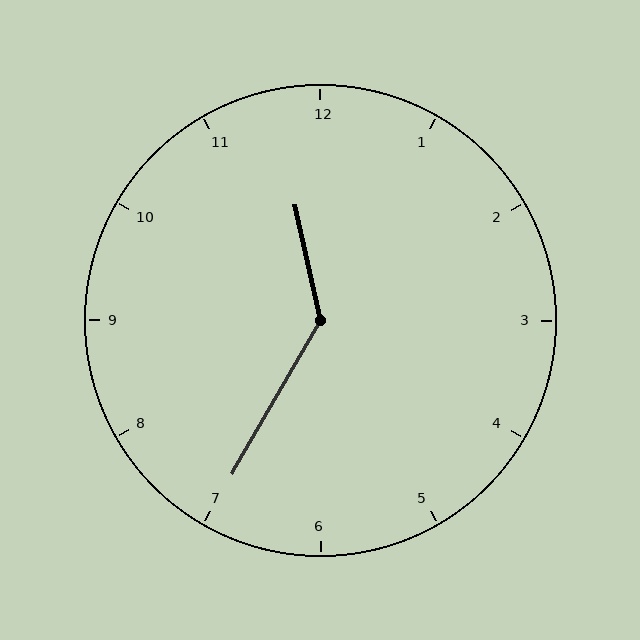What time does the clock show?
11:35.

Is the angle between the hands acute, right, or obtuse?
It is obtuse.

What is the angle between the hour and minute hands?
Approximately 138 degrees.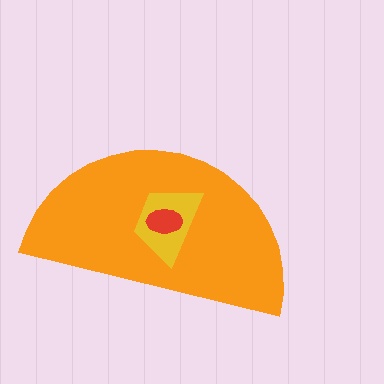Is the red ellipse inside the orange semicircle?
Yes.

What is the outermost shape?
The orange semicircle.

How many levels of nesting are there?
3.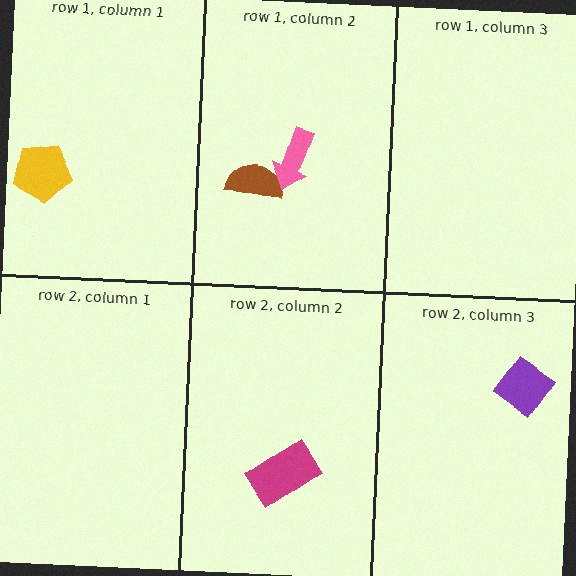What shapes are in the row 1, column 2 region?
The brown semicircle, the pink arrow.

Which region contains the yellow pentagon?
The row 1, column 1 region.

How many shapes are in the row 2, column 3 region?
1.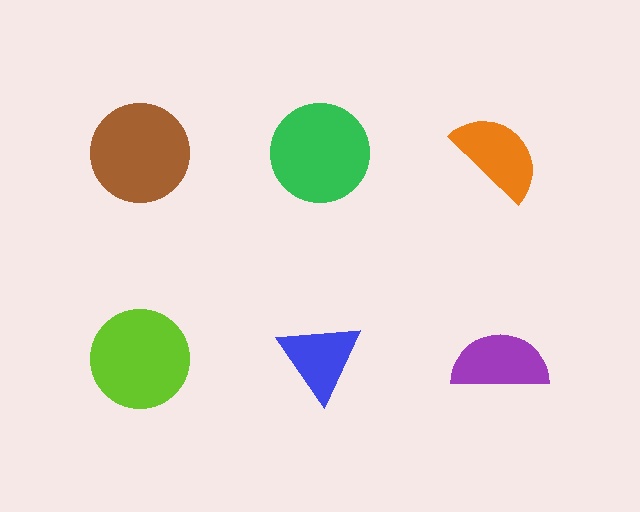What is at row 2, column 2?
A blue triangle.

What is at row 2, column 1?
A lime circle.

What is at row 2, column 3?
A purple semicircle.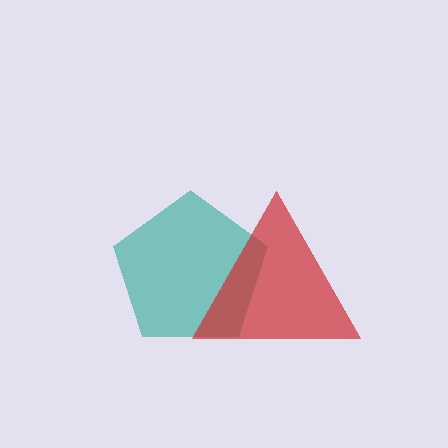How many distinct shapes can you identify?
There are 2 distinct shapes: a teal pentagon, a red triangle.